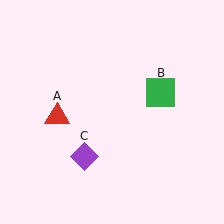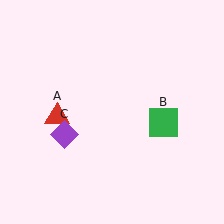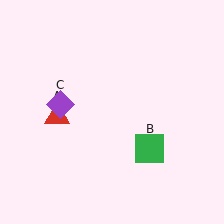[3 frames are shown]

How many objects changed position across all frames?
2 objects changed position: green square (object B), purple diamond (object C).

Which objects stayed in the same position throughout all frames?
Red triangle (object A) remained stationary.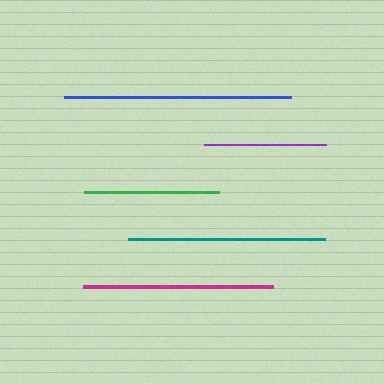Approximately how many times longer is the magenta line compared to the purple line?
The magenta line is approximately 1.6 times the length of the purple line.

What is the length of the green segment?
The green segment is approximately 135 pixels long.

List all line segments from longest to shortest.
From longest to shortest: blue, teal, magenta, green, purple.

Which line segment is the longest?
The blue line is the longest at approximately 227 pixels.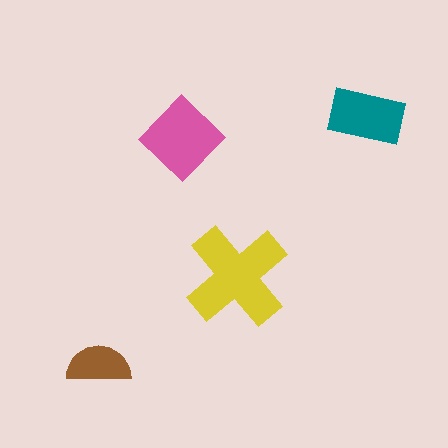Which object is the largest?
The yellow cross.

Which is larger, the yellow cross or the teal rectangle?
The yellow cross.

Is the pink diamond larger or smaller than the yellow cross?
Smaller.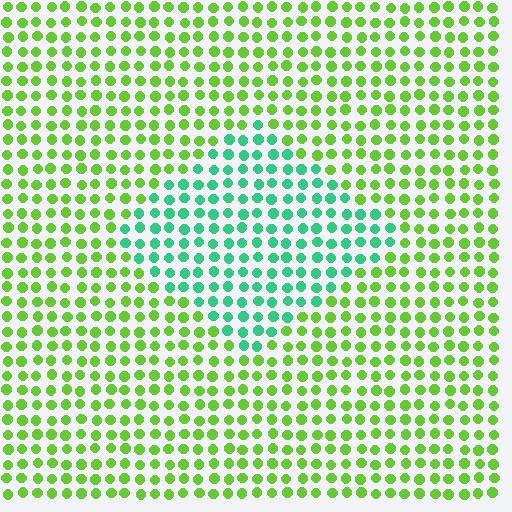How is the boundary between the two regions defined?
The boundary is defined purely by a slight shift in hue (about 53 degrees). Spacing, size, and orientation are identical on both sides.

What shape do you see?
I see a diamond.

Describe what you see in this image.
The image is filled with small lime elements in a uniform arrangement. A diamond-shaped region is visible where the elements are tinted to a slightly different hue, forming a subtle color boundary.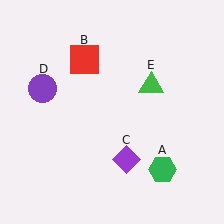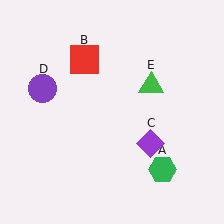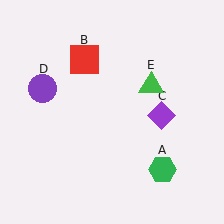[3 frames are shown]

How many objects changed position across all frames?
1 object changed position: purple diamond (object C).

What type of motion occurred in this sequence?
The purple diamond (object C) rotated counterclockwise around the center of the scene.